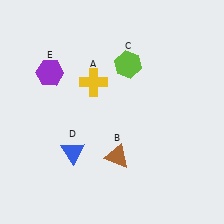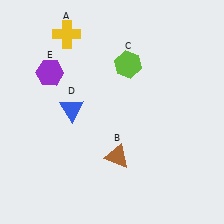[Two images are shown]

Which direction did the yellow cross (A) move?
The yellow cross (A) moved up.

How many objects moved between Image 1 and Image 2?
2 objects moved between the two images.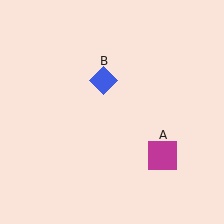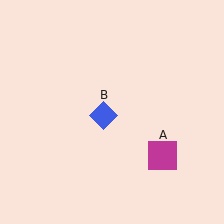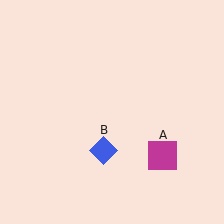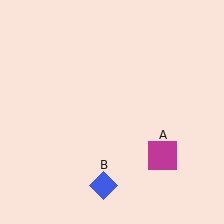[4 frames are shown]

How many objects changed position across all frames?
1 object changed position: blue diamond (object B).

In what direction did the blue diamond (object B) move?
The blue diamond (object B) moved down.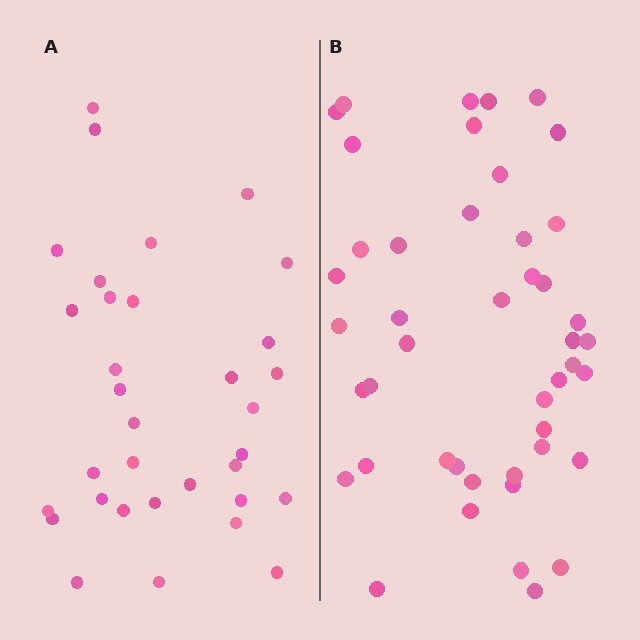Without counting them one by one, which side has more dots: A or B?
Region B (the right region) has more dots.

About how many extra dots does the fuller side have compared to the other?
Region B has roughly 12 or so more dots than region A.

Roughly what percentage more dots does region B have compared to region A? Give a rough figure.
About 35% more.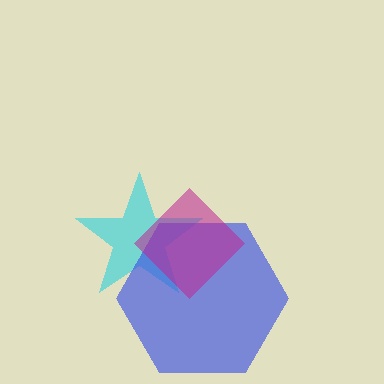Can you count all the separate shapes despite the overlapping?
Yes, there are 3 separate shapes.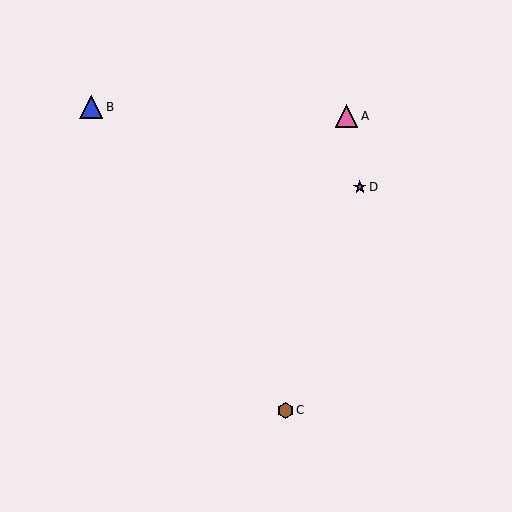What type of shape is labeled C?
Shape C is a brown hexagon.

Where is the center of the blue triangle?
The center of the blue triangle is at (91, 107).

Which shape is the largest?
The blue triangle (labeled B) is the largest.